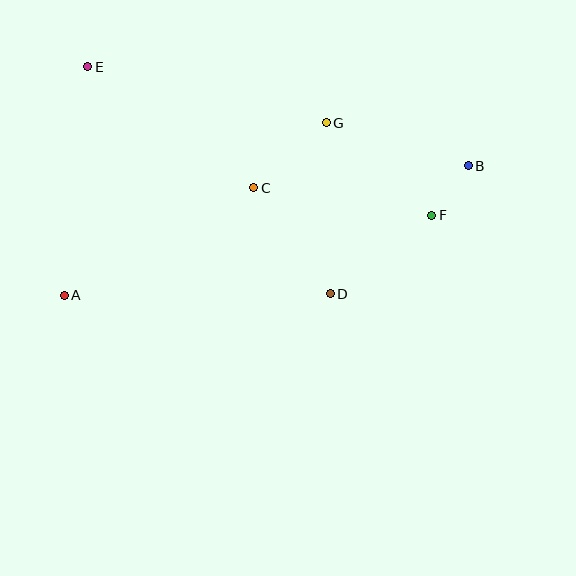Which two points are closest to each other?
Points B and F are closest to each other.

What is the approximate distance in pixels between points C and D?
The distance between C and D is approximately 131 pixels.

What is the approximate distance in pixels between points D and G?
The distance between D and G is approximately 171 pixels.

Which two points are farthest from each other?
Points A and B are farthest from each other.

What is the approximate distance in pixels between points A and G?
The distance between A and G is approximately 314 pixels.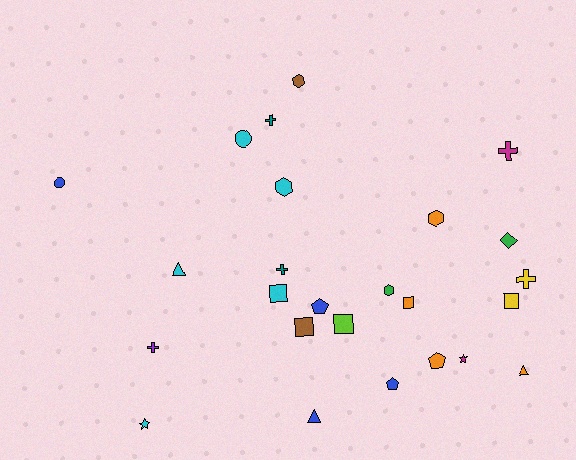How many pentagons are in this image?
There are 3 pentagons.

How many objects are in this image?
There are 25 objects.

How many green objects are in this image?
There are 2 green objects.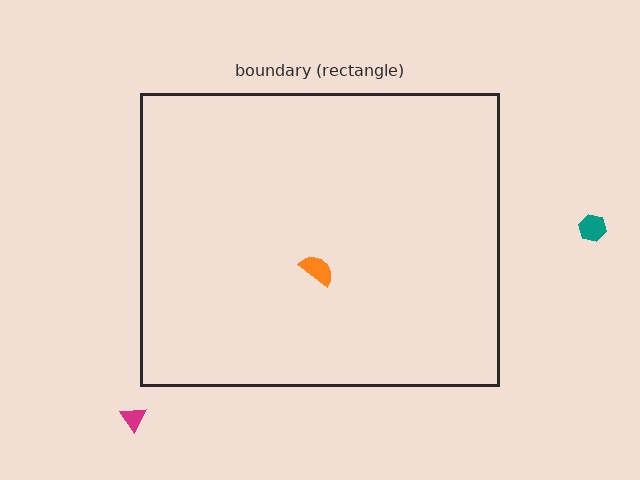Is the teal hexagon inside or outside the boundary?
Outside.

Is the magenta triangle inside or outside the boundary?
Outside.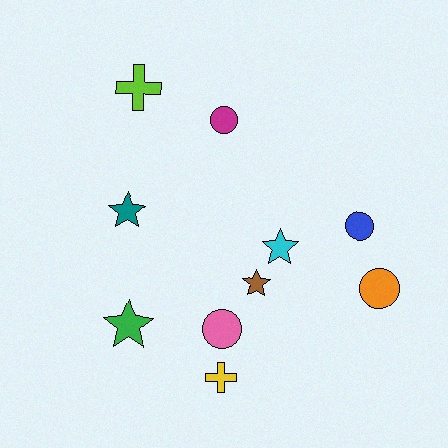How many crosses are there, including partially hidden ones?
There are 2 crosses.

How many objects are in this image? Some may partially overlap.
There are 10 objects.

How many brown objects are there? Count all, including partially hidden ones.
There is 1 brown object.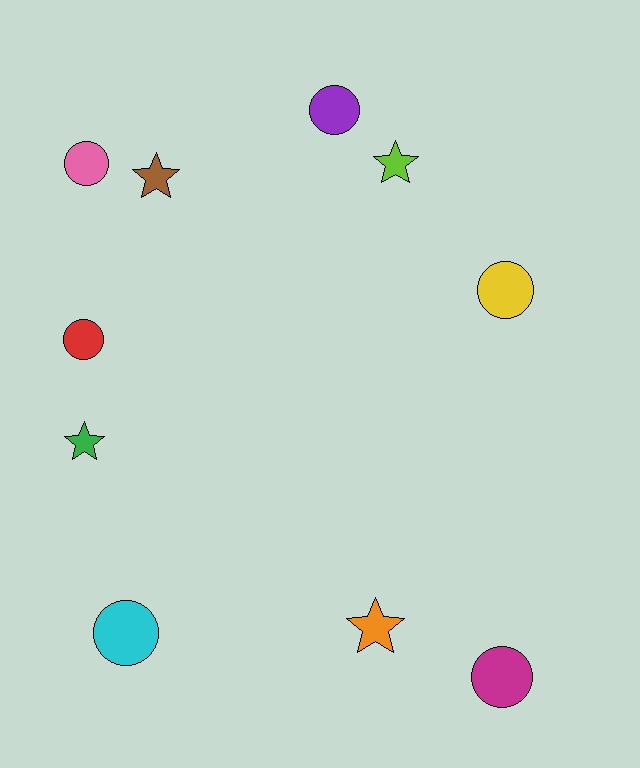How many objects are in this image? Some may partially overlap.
There are 10 objects.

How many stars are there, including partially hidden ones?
There are 4 stars.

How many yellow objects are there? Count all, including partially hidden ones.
There is 1 yellow object.